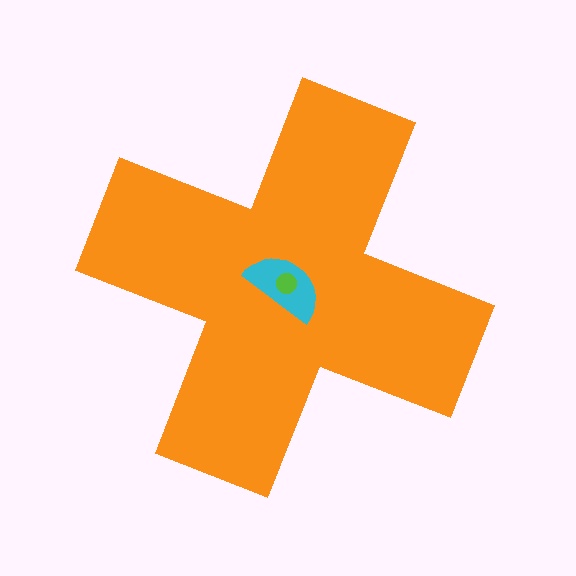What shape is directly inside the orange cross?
The cyan semicircle.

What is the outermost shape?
The orange cross.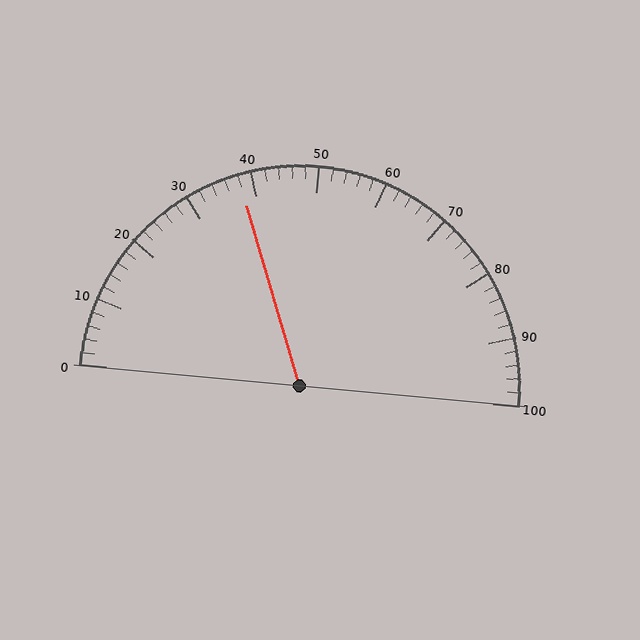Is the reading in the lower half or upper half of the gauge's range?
The reading is in the lower half of the range (0 to 100).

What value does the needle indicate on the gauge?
The needle indicates approximately 38.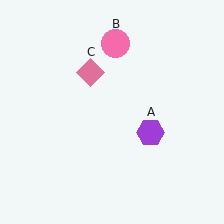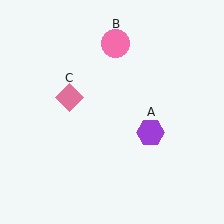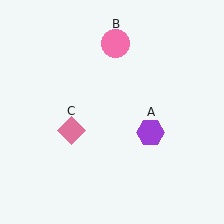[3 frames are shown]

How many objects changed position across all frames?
1 object changed position: pink diamond (object C).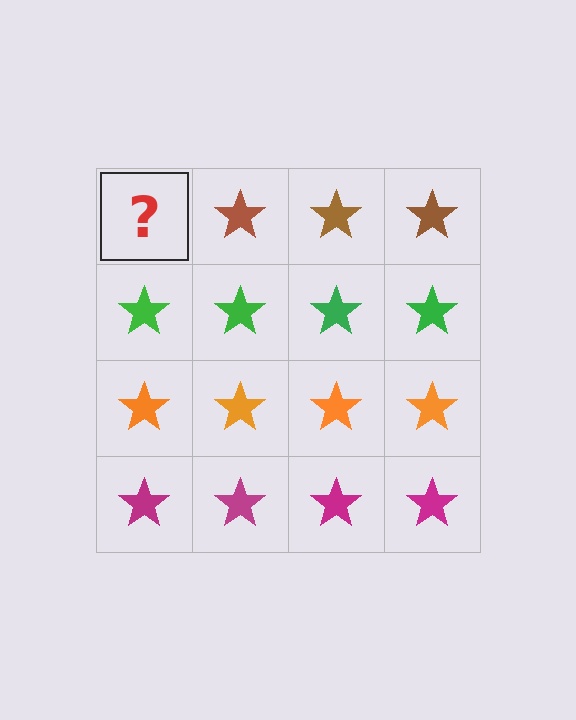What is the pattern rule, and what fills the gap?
The rule is that each row has a consistent color. The gap should be filled with a brown star.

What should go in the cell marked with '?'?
The missing cell should contain a brown star.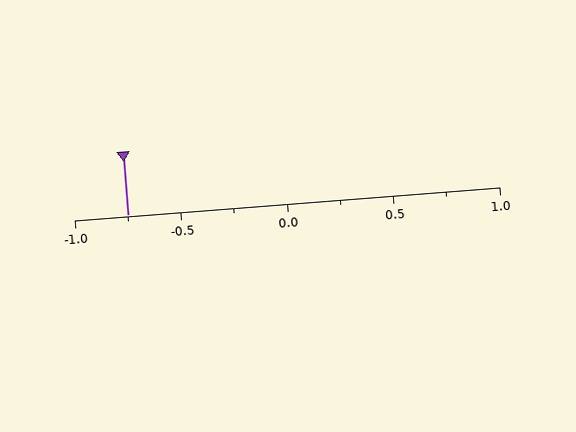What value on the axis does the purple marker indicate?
The marker indicates approximately -0.75.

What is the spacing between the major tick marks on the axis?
The major ticks are spaced 0.5 apart.